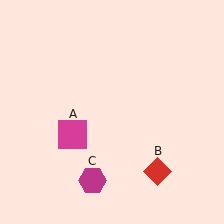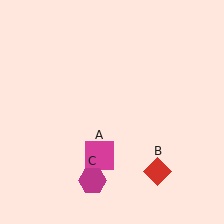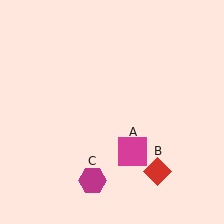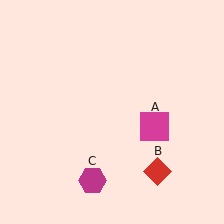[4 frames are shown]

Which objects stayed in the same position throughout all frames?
Red diamond (object B) and magenta hexagon (object C) remained stationary.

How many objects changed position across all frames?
1 object changed position: magenta square (object A).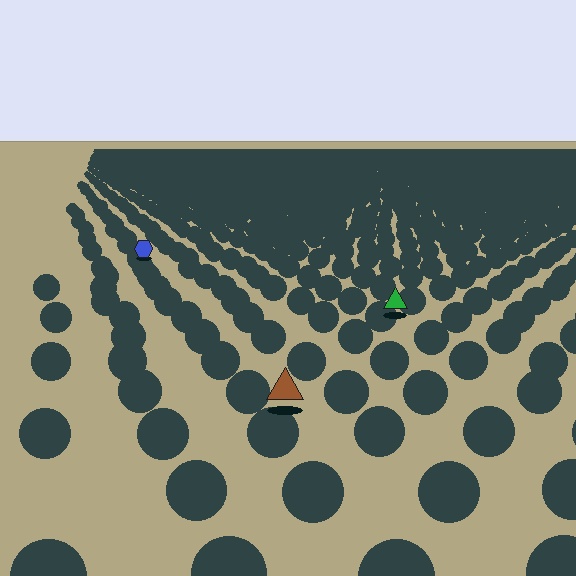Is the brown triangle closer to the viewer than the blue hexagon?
Yes. The brown triangle is closer — you can tell from the texture gradient: the ground texture is coarser near it.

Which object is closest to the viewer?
The brown triangle is closest. The texture marks near it are larger and more spread out.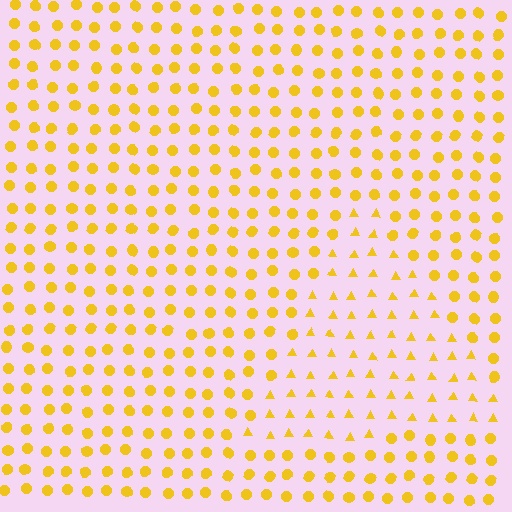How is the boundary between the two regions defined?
The boundary is defined by a change in element shape: triangles inside vs. circles outside. All elements share the same color and spacing.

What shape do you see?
I see a triangle.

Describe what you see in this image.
The image is filled with small yellow elements arranged in a uniform grid. A triangle-shaped region contains triangles, while the surrounding area contains circles. The boundary is defined purely by the change in element shape.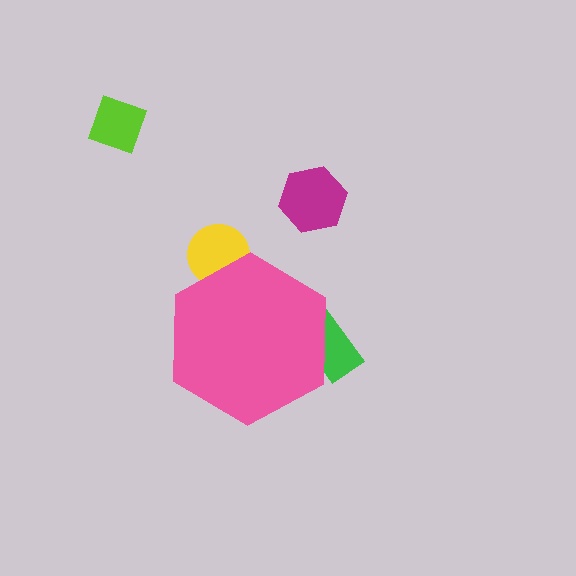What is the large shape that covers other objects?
A pink hexagon.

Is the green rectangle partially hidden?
Yes, the green rectangle is partially hidden behind the pink hexagon.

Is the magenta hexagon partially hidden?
No, the magenta hexagon is fully visible.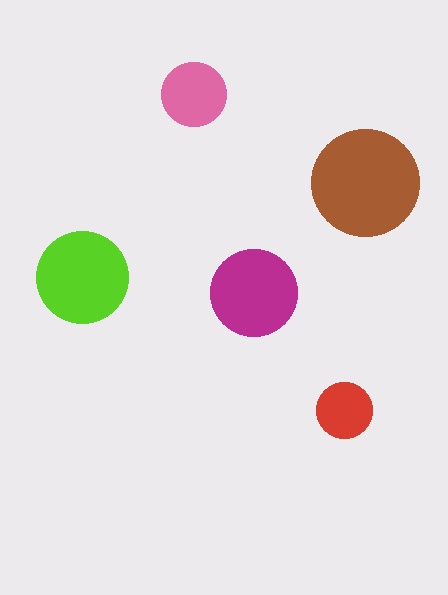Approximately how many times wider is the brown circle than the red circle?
About 2 times wider.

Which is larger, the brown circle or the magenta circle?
The brown one.